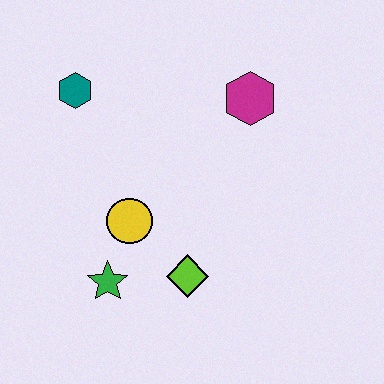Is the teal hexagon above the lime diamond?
Yes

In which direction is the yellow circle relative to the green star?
The yellow circle is above the green star.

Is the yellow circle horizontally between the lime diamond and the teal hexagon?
Yes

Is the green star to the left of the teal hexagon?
No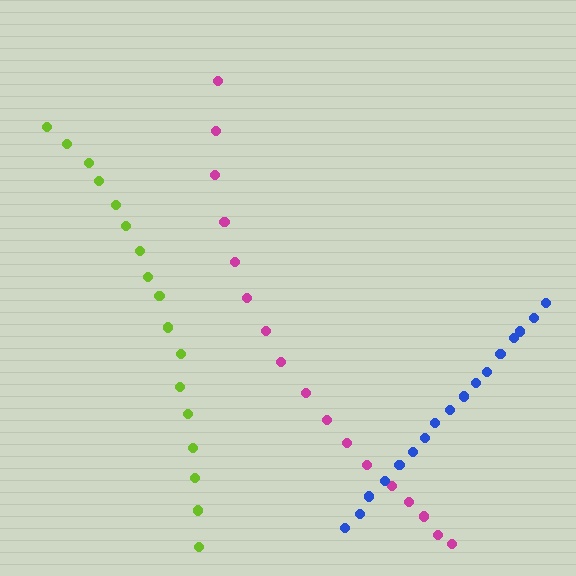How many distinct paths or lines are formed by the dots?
There are 3 distinct paths.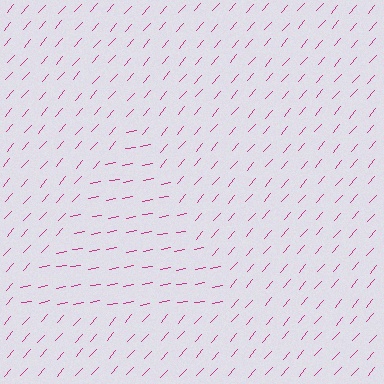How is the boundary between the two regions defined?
The boundary is defined purely by a change in line orientation (approximately 38 degrees difference). All lines are the same color and thickness.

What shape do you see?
I see a triangle.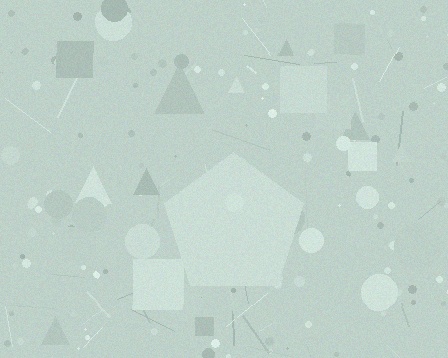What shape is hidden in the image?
A pentagon is hidden in the image.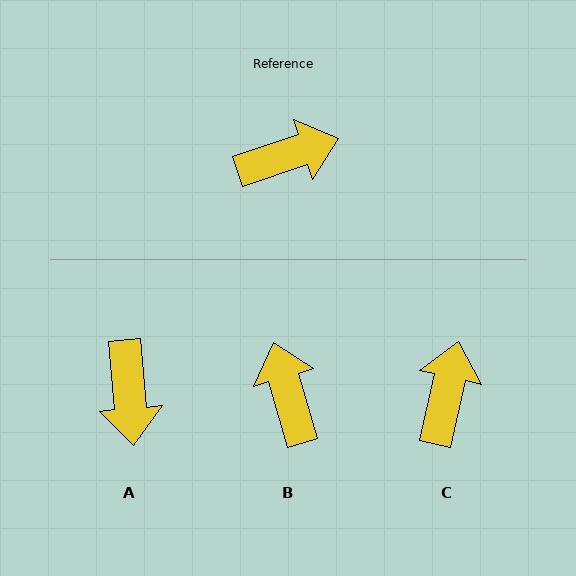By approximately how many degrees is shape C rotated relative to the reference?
Approximately 59 degrees counter-clockwise.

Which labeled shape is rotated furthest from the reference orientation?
A, about 103 degrees away.